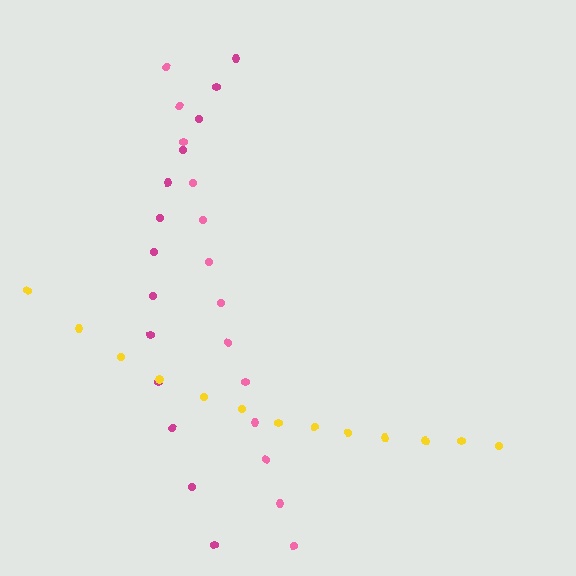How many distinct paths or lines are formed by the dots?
There are 3 distinct paths.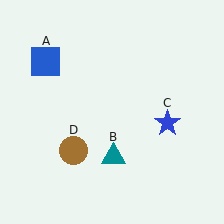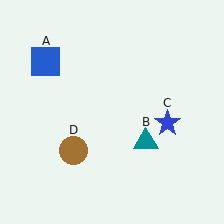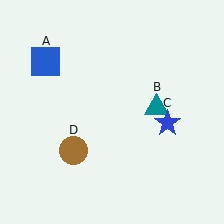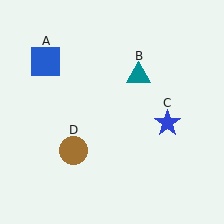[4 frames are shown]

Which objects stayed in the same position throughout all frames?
Blue square (object A) and blue star (object C) and brown circle (object D) remained stationary.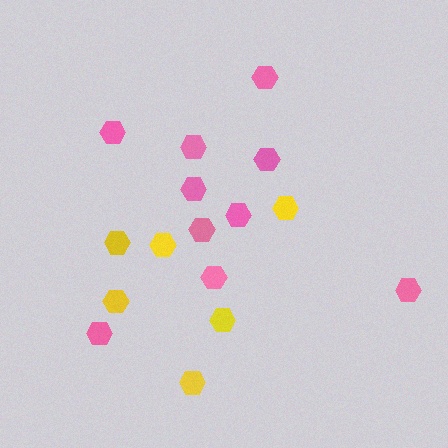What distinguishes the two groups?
There are 2 groups: one group of yellow hexagons (6) and one group of pink hexagons (10).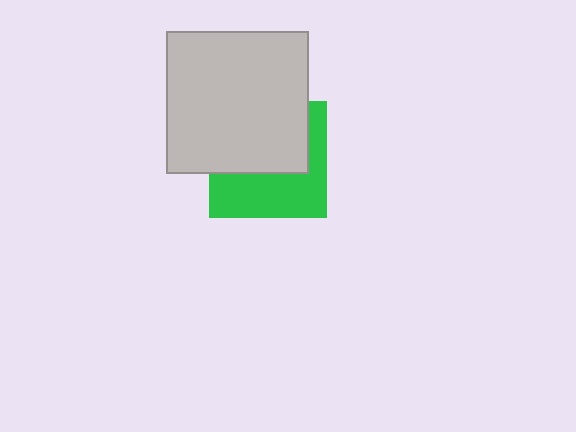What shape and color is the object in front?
The object in front is a light gray square.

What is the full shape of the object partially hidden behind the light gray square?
The partially hidden object is a green square.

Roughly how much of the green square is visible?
About half of it is visible (roughly 47%).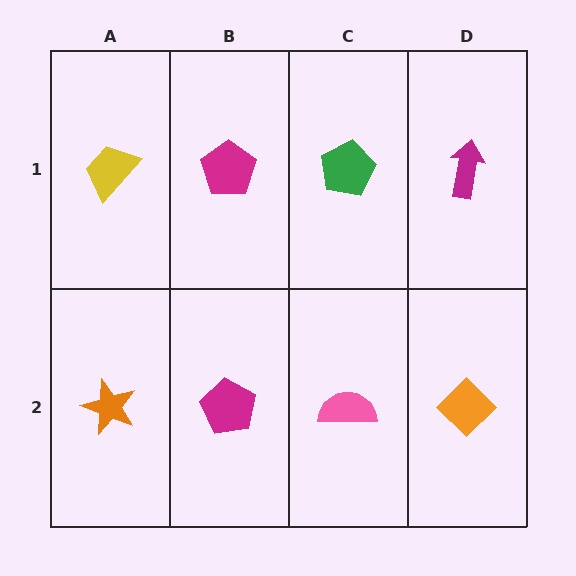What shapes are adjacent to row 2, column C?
A green pentagon (row 1, column C), a magenta pentagon (row 2, column B), an orange diamond (row 2, column D).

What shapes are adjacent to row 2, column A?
A yellow trapezoid (row 1, column A), a magenta pentagon (row 2, column B).